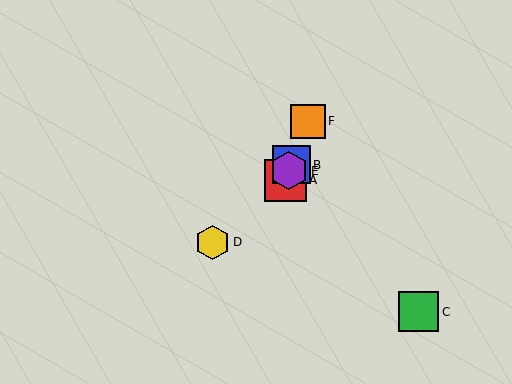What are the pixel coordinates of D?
Object D is at (212, 242).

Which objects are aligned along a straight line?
Objects A, B, E, F are aligned along a straight line.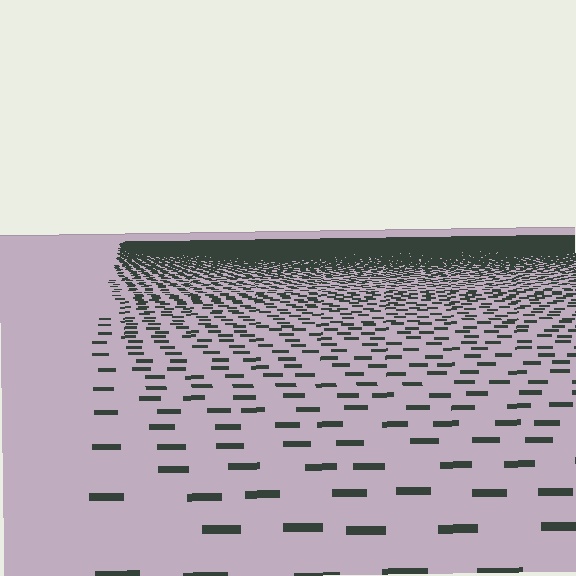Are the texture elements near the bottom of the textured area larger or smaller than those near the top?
Larger. Near the bottom, elements are closer to the viewer and appear at a bigger on-screen size.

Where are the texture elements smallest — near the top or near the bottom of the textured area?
Near the top.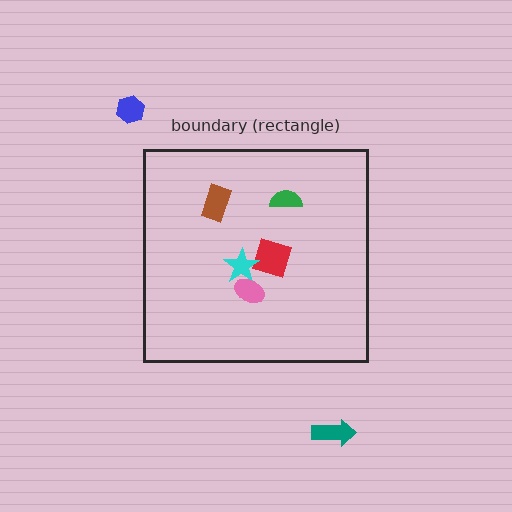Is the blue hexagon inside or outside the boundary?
Outside.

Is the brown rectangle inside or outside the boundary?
Inside.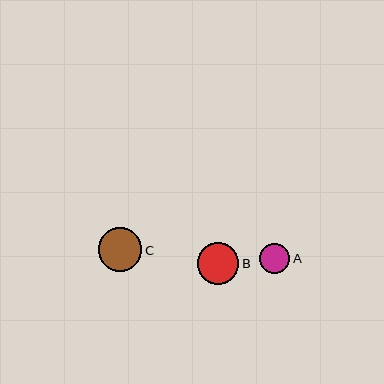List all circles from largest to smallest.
From largest to smallest: C, B, A.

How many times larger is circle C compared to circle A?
Circle C is approximately 1.4 times the size of circle A.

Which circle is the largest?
Circle C is the largest with a size of approximately 43 pixels.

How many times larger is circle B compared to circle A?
Circle B is approximately 1.4 times the size of circle A.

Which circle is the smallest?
Circle A is the smallest with a size of approximately 30 pixels.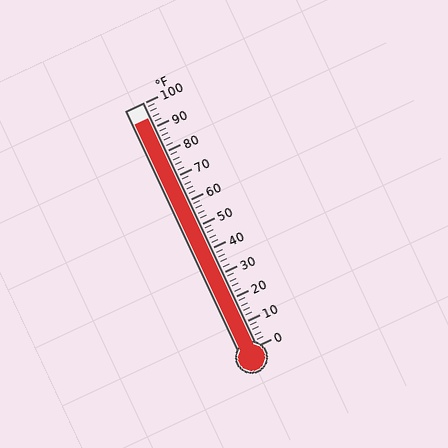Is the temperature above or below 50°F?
The temperature is above 50°F.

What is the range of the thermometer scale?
The thermometer scale ranges from 0°F to 100°F.